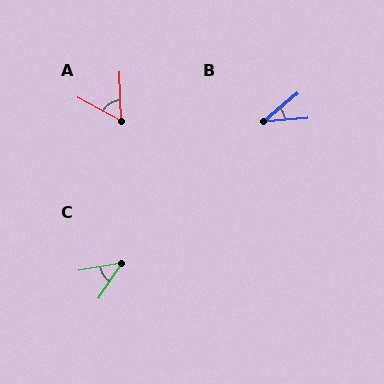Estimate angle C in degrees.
Approximately 47 degrees.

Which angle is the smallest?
B, at approximately 35 degrees.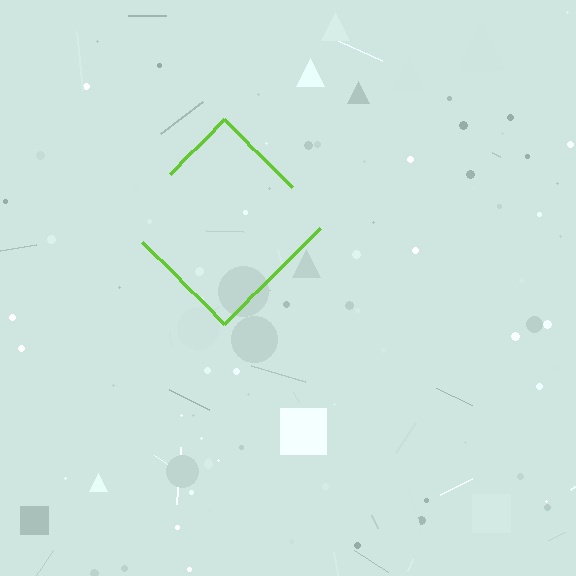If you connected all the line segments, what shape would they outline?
They would outline a diamond.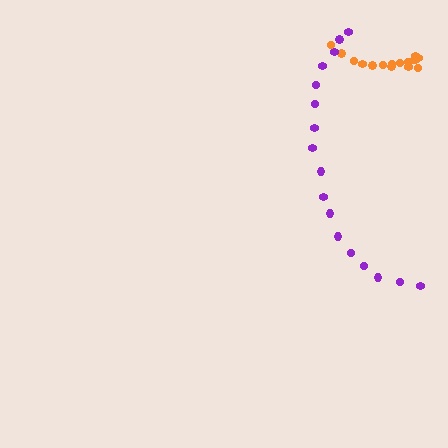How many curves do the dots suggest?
There are 2 distinct paths.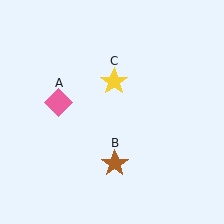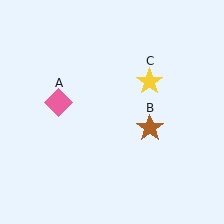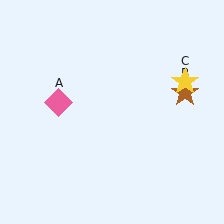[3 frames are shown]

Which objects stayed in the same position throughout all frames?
Pink diamond (object A) remained stationary.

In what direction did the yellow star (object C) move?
The yellow star (object C) moved right.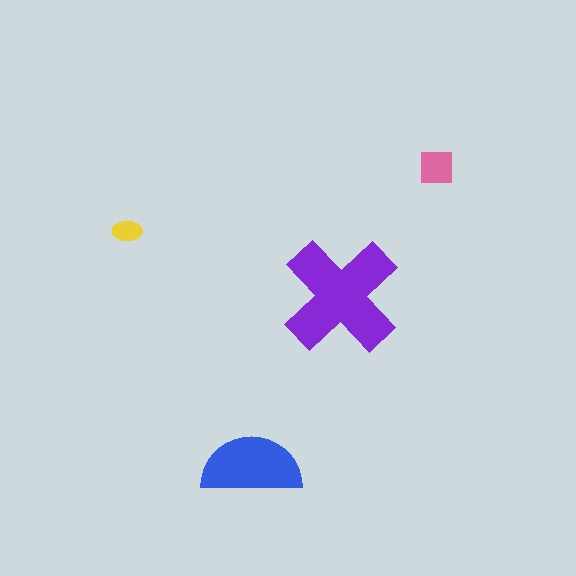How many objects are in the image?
There are 4 objects in the image.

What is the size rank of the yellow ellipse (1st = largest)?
4th.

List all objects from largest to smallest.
The purple cross, the blue semicircle, the pink square, the yellow ellipse.